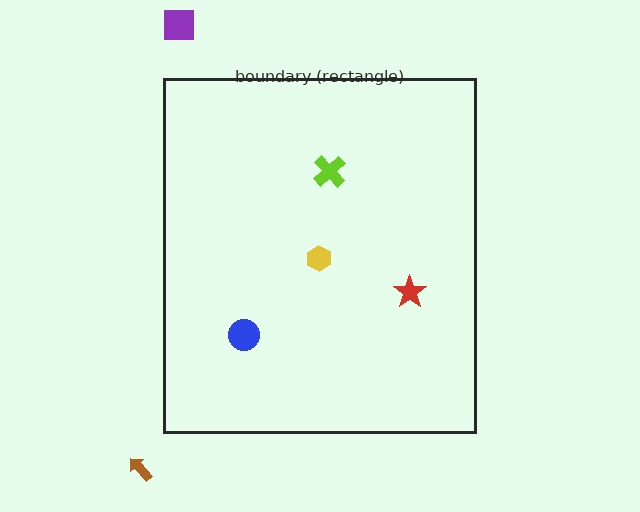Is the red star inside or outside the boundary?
Inside.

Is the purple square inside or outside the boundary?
Outside.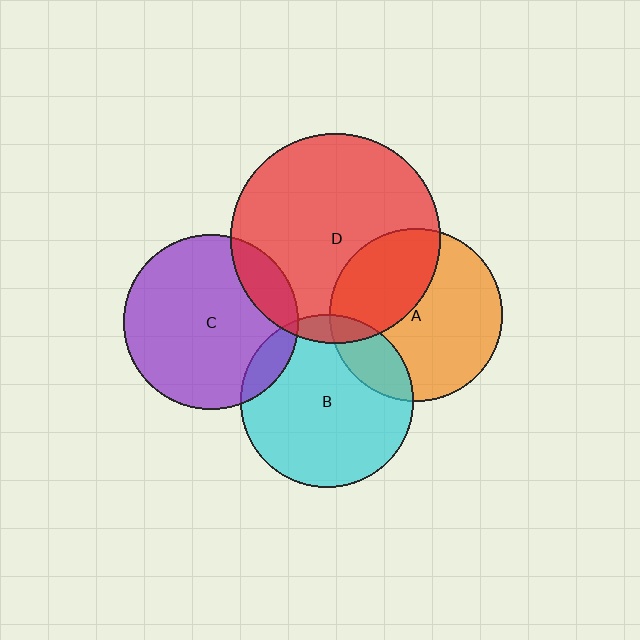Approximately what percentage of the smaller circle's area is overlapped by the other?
Approximately 10%.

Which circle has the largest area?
Circle D (red).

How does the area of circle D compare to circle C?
Approximately 1.4 times.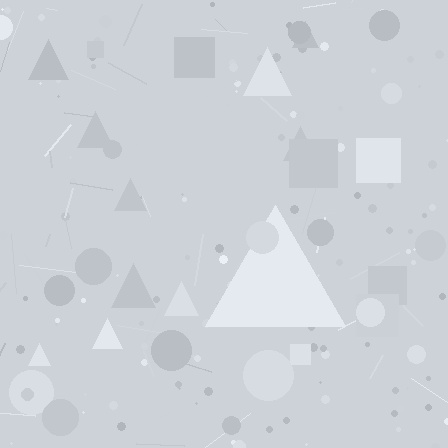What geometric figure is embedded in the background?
A triangle is embedded in the background.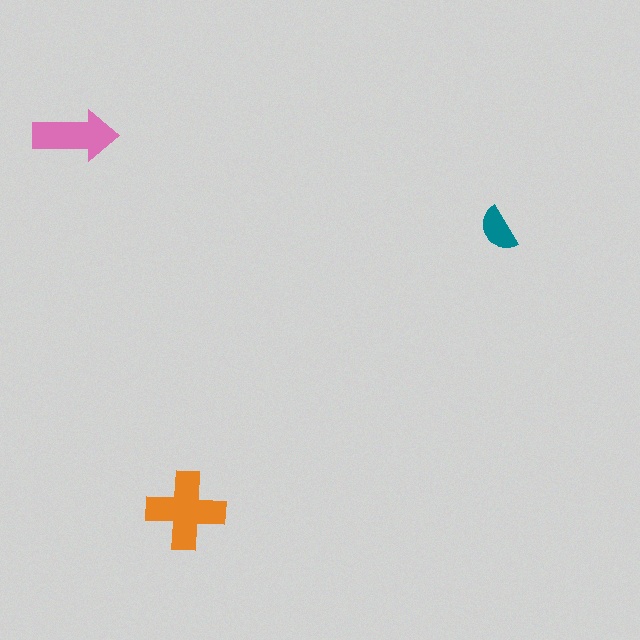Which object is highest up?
The pink arrow is topmost.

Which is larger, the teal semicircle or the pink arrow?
The pink arrow.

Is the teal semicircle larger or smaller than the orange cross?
Smaller.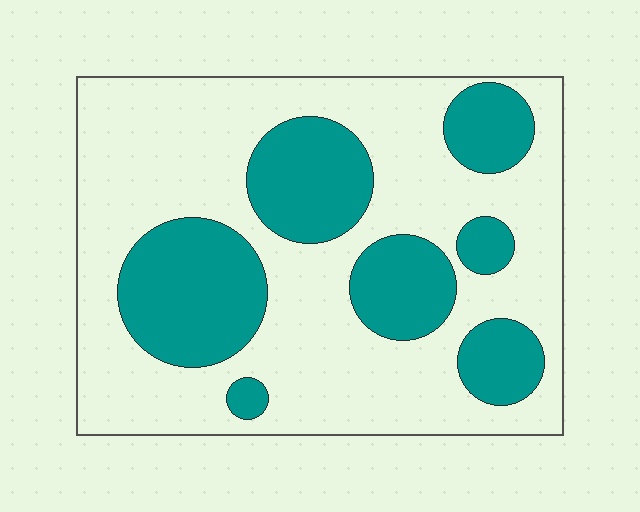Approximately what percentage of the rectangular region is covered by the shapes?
Approximately 30%.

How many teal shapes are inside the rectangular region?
7.